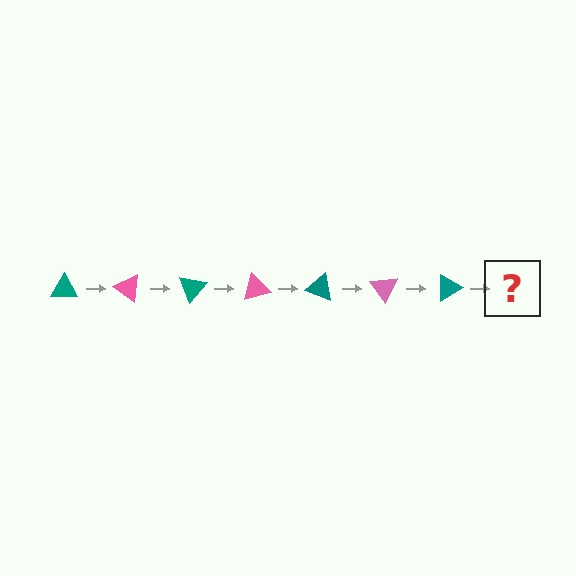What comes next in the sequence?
The next element should be a pink triangle, rotated 245 degrees from the start.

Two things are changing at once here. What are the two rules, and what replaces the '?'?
The two rules are that it rotates 35 degrees each step and the color cycles through teal and pink. The '?' should be a pink triangle, rotated 245 degrees from the start.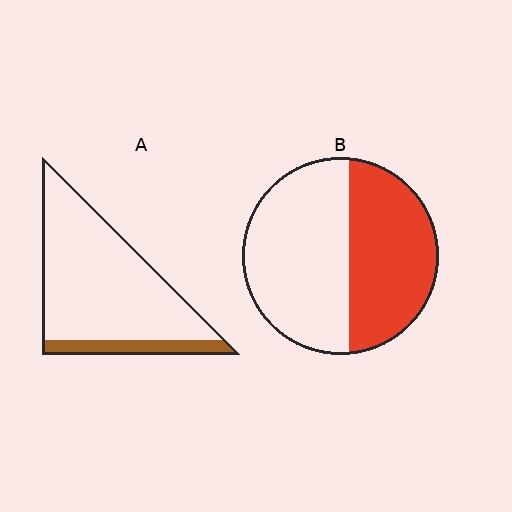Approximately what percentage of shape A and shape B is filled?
A is approximately 15% and B is approximately 45%.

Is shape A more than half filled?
No.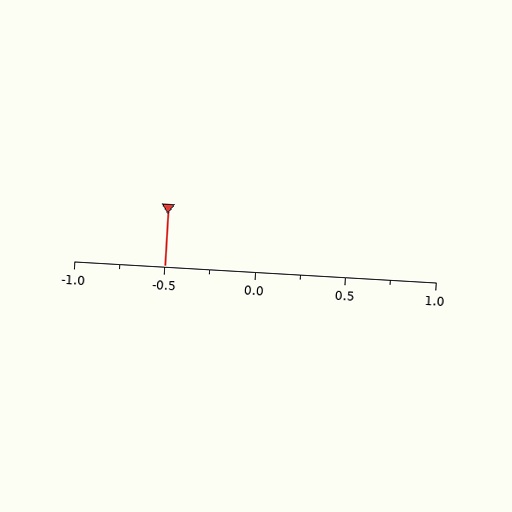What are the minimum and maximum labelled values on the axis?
The axis runs from -1.0 to 1.0.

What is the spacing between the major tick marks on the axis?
The major ticks are spaced 0.5 apart.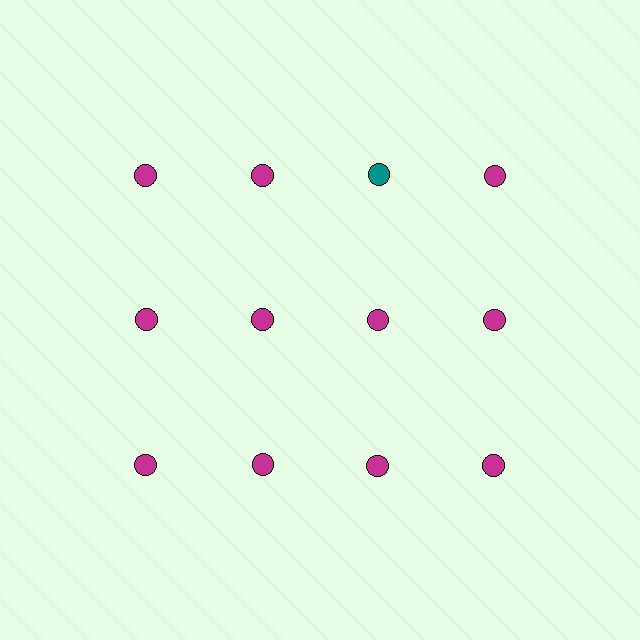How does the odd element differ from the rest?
It has a different color: teal instead of magenta.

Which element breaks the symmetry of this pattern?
The teal circle in the top row, center column breaks the symmetry. All other shapes are magenta circles.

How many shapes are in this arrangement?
There are 12 shapes arranged in a grid pattern.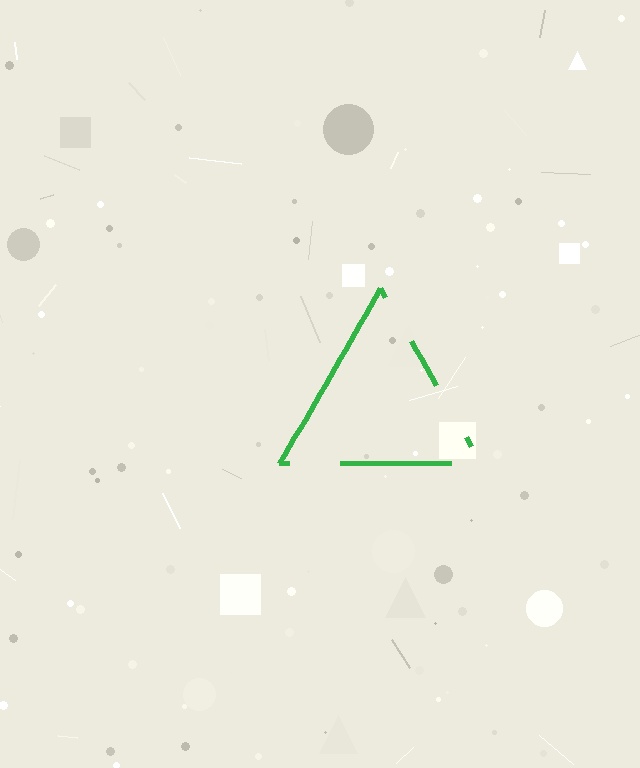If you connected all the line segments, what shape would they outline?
They would outline a triangle.